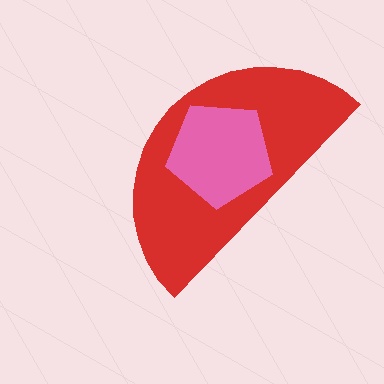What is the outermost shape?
The red semicircle.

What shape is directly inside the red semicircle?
The pink pentagon.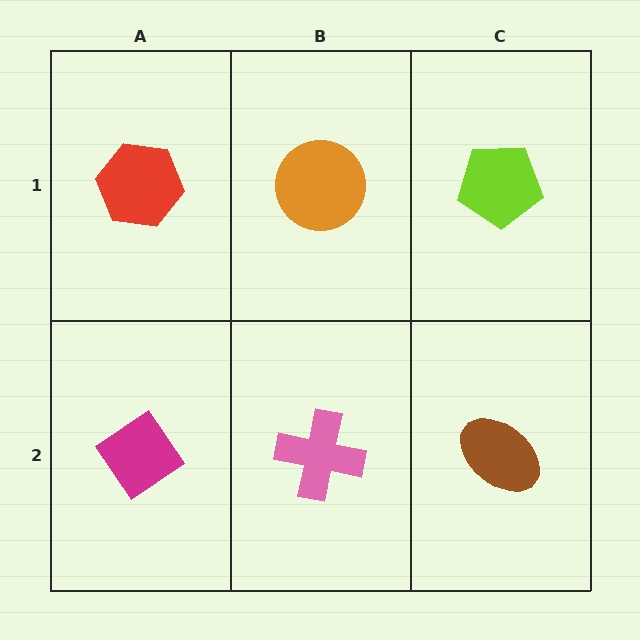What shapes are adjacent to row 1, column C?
A brown ellipse (row 2, column C), an orange circle (row 1, column B).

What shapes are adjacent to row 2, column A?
A red hexagon (row 1, column A), a pink cross (row 2, column B).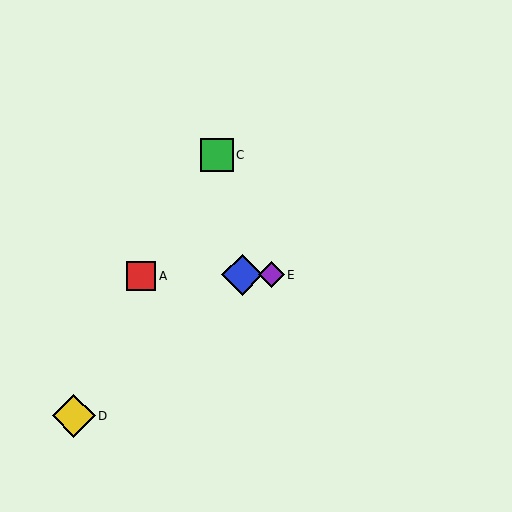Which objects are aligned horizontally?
Objects A, B, E are aligned horizontally.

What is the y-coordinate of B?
Object B is at y≈275.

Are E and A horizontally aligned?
Yes, both are at y≈275.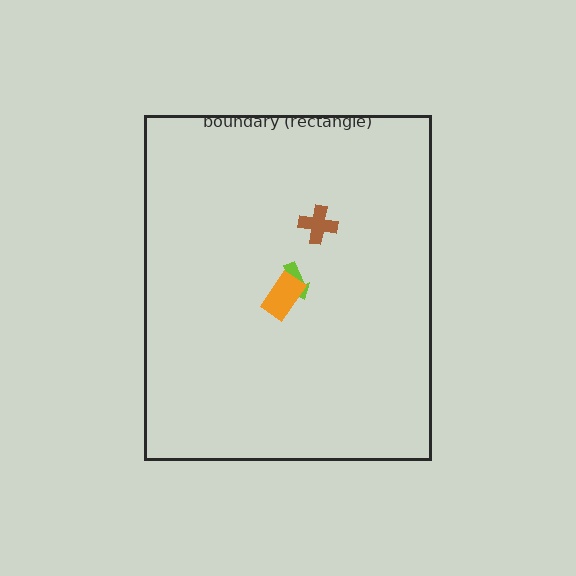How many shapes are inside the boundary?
3 inside, 0 outside.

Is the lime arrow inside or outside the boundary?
Inside.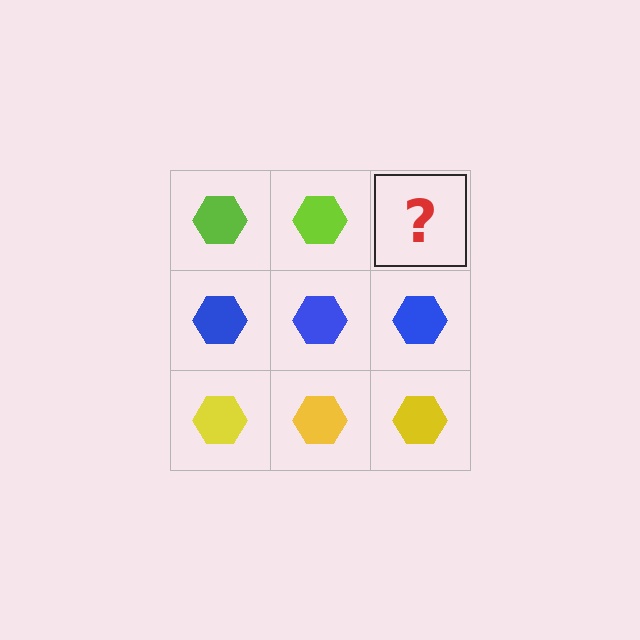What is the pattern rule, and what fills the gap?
The rule is that each row has a consistent color. The gap should be filled with a lime hexagon.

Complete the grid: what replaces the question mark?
The question mark should be replaced with a lime hexagon.